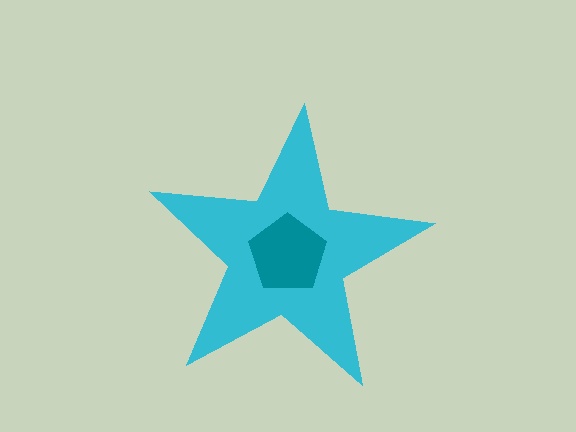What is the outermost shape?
The cyan star.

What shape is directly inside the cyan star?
The teal pentagon.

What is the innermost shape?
The teal pentagon.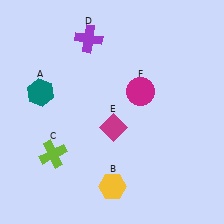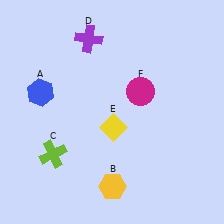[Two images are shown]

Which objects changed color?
A changed from teal to blue. E changed from magenta to yellow.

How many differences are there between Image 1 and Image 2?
There are 2 differences between the two images.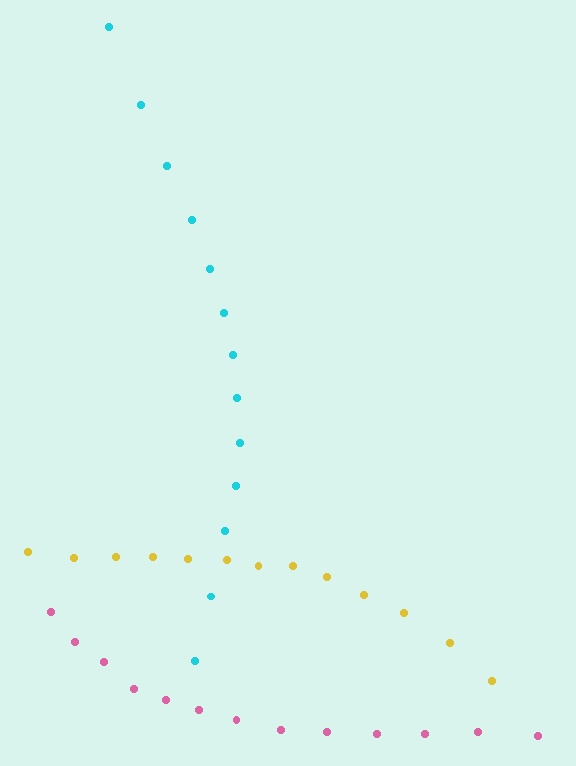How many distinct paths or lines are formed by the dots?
There are 3 distinct paths.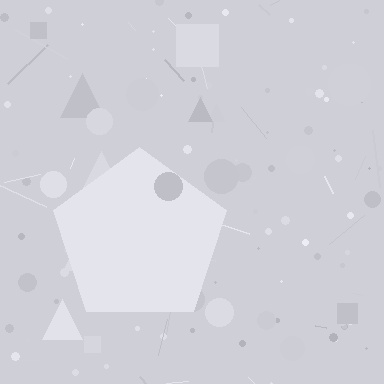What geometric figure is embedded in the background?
A pentagon is embedded in the background.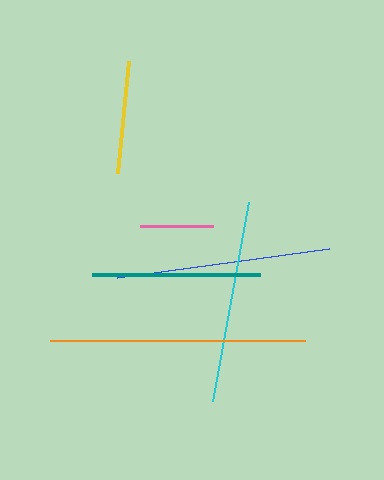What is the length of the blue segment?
The blue segment is approximately 214 pixels long.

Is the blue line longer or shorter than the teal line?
The blue line is longer than the teal line.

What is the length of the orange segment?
The orange segment is approximately 255 pixels long.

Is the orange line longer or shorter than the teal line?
The orange line is longer than the teal line.